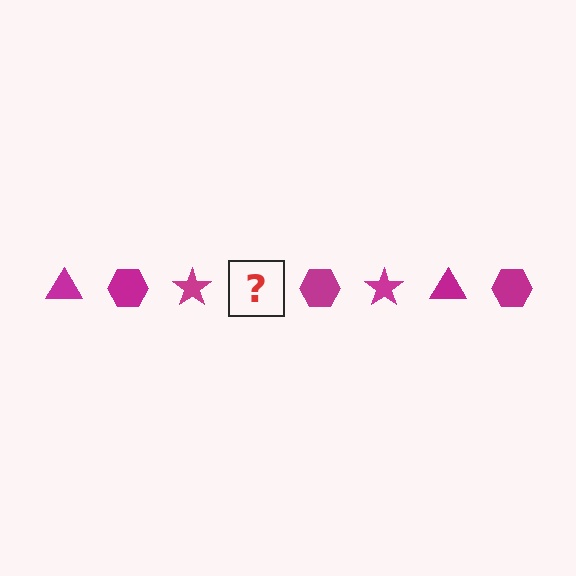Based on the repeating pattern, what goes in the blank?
The blank should be a magenta triangle.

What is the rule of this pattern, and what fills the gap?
The rule is that the pattern cycles through triangle, hexagon, star shapes in magenta. The gap should be filled with a magenta triangle.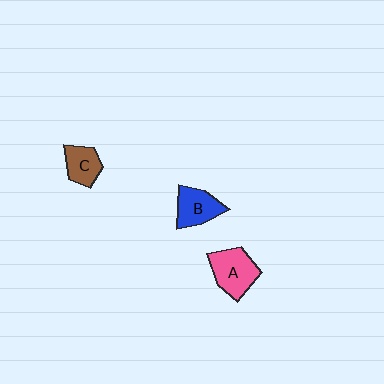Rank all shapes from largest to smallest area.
From largest to smallest: A (pink), B (blue), C (brown).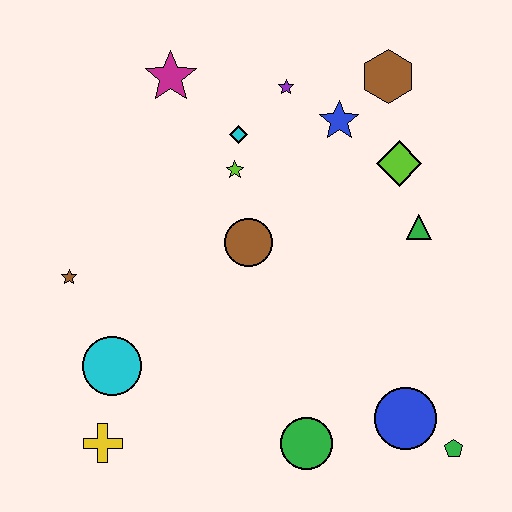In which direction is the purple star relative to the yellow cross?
The purple star is above the yellow cross.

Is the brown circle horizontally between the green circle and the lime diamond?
No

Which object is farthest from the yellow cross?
The brown hexagon is farthest from the yellow cross.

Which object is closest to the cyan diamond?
The lime star is closest to the cyan diamond.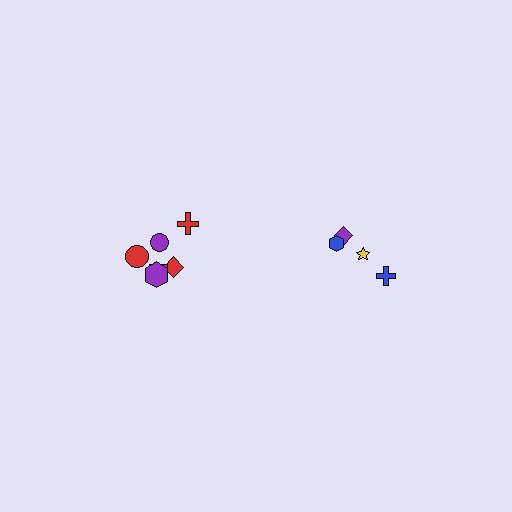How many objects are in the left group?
There are 6 objects.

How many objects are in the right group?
There are 4 objects.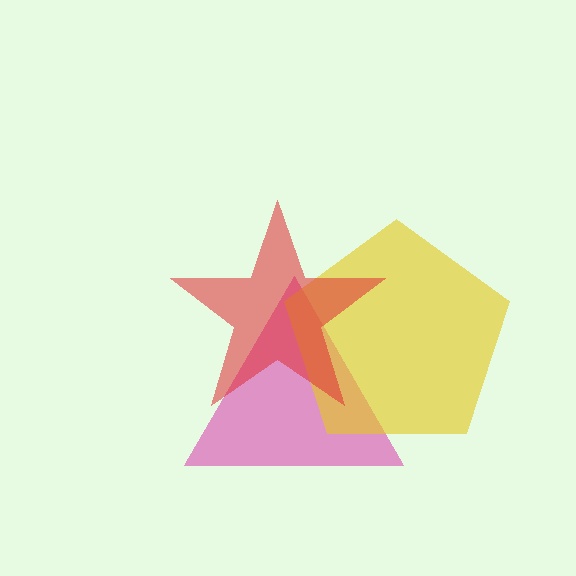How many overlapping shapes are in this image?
There are 3 overlapping shapes in the image.